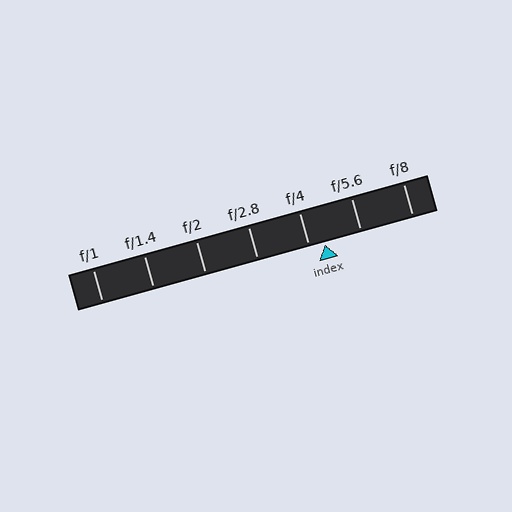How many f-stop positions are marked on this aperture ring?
There are 7 f-stop positions marked.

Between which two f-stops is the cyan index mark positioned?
The index mark is between f/4 and f/5.6.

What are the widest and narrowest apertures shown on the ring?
The widest aperture shown is f/1 and the narrowest is f/8.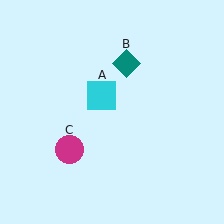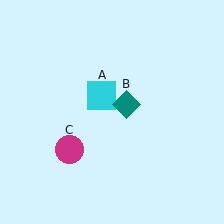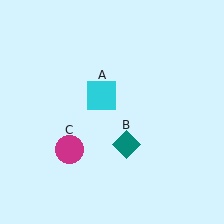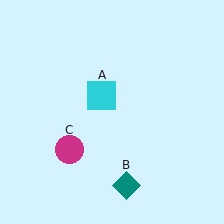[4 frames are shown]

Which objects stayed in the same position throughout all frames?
Cyan square (object A) and magenta circle (object C) remained stationary.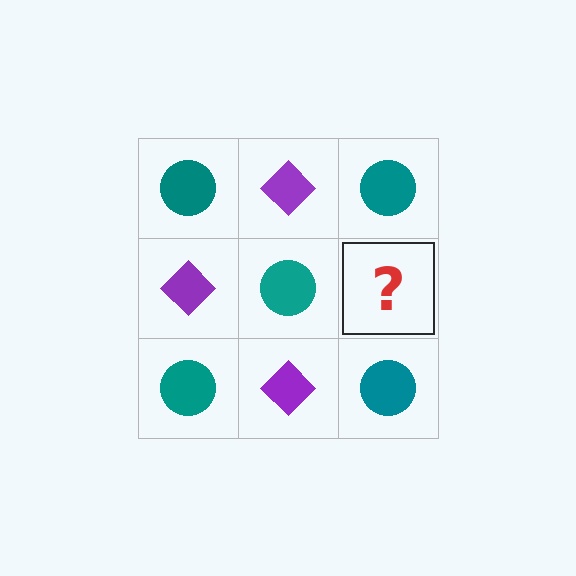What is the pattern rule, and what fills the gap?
The rule is that it alternates teal circle and purple diamond in a checkerboard pattern. The gap should be filled with a purple diamond.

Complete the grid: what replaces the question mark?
The question mark should be replaced with a purple diamond.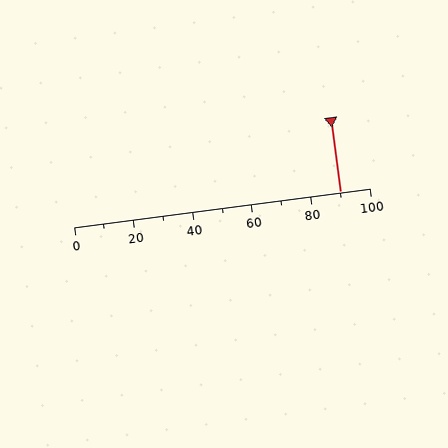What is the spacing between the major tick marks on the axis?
The major ticks are spaced 20 apart.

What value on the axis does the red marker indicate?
The marker indicates approximately 90.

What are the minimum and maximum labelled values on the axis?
The axis runs from 0 to 100.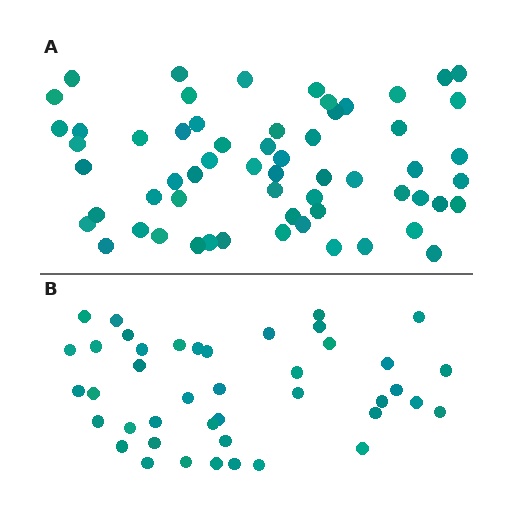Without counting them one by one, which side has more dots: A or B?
Region A (the top region) has more dots.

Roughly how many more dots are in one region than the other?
Region A has approximately 20 more dots than region B.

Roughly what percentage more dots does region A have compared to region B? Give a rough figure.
About 45% more.